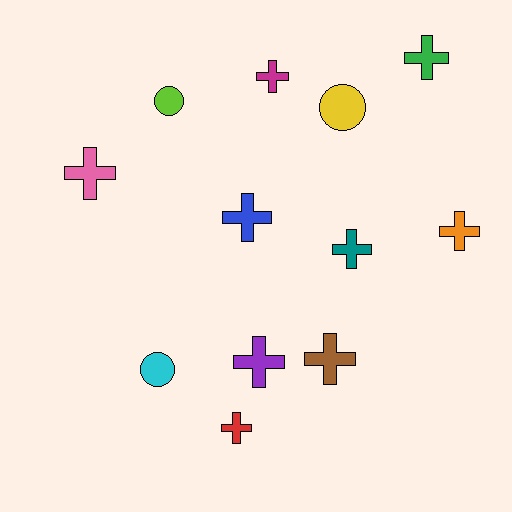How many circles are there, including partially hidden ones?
There are 3 circles.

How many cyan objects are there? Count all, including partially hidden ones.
There is 1 cyan object.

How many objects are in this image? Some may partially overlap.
There are 12 objects.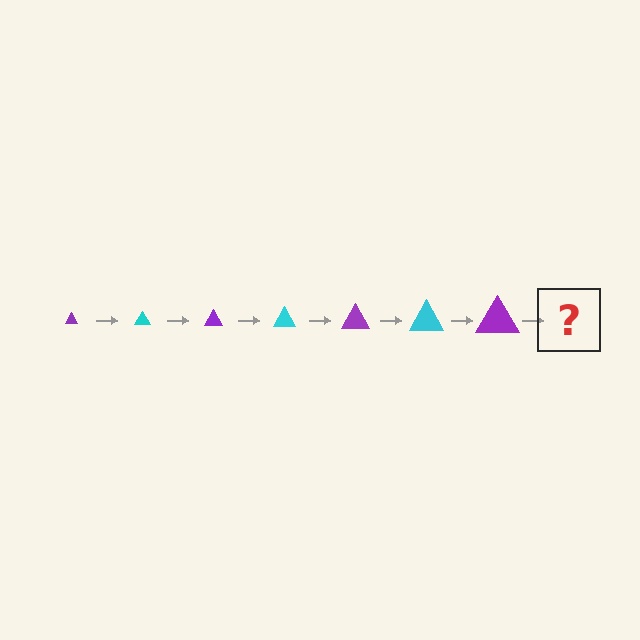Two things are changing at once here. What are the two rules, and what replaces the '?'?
The two rules are that the triangle grows larger each step and the color cycles through purple and cyan. The '?' should be a cyan triangle, larger than the previous one.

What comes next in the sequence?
The next element should be a cyan triangle, larger than the previous one.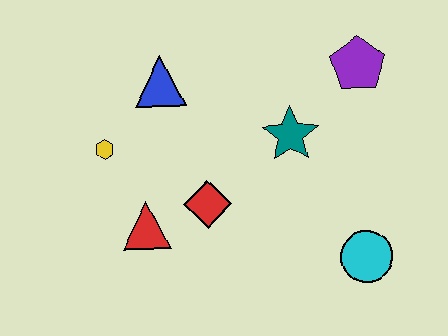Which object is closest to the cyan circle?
The teal star is closest to the cyan circle.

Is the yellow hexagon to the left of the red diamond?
Yes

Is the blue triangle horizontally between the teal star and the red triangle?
Yes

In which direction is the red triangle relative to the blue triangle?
The red triangle is below the blue triangle.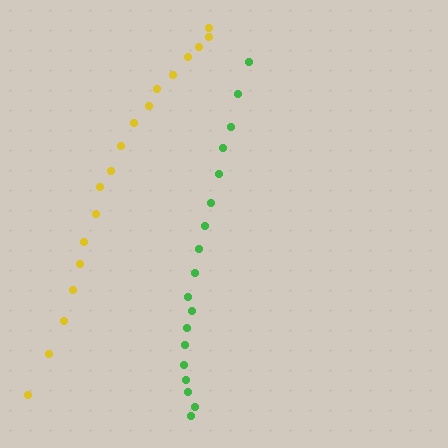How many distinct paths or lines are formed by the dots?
There are 2 distinct paths.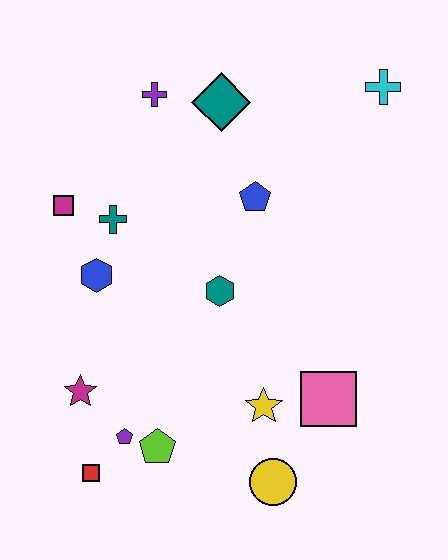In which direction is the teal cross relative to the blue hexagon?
The teal cross is above the blue hexagon.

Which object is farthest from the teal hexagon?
The cyan cross is farthest from the teal hexagon.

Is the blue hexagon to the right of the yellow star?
No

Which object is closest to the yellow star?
The pink square is closest to the yellow star.